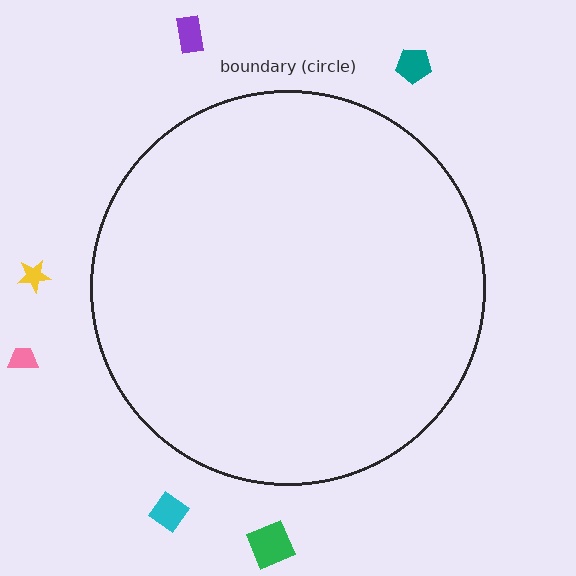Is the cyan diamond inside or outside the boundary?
Outside.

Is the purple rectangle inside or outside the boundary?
Outside.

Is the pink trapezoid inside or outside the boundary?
Outside.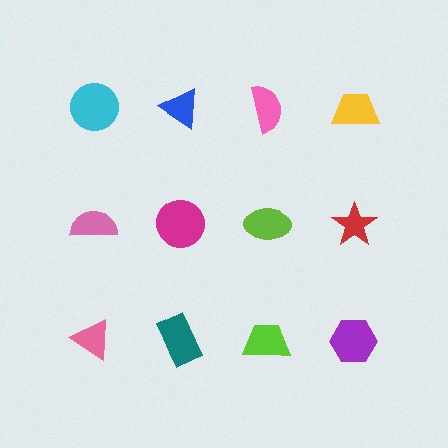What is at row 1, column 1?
A cyan circle.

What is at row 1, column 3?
A pink semicircle.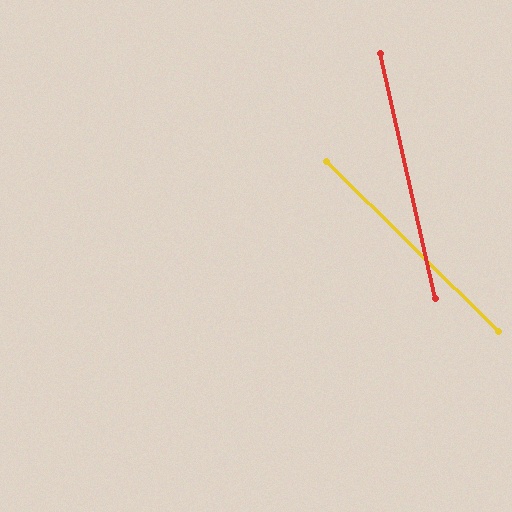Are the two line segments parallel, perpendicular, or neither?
Neither parallel nor perpendicular — they differ by about 33°.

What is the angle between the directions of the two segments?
Approximately 33 degrees.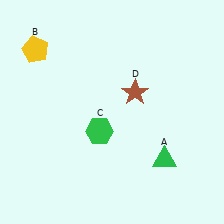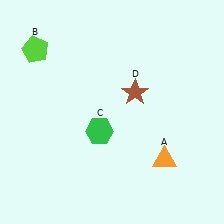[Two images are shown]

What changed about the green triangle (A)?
In Image 1, A is green. In Image 2, it changed to orange.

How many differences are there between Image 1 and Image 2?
There are 2 differences between the two images.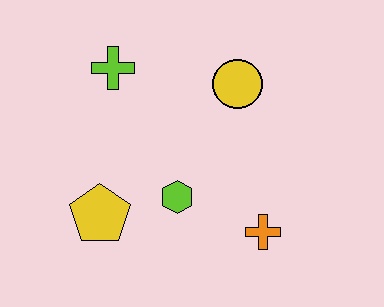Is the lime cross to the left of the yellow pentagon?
No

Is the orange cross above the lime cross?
No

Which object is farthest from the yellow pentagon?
The yellow circle is farthest from the yellow pentagon.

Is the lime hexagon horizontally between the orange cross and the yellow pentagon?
Yes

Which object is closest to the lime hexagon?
The yellow pentagon is closest to the lime hexagon.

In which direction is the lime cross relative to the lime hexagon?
The lime cross is above the lime hexagon.